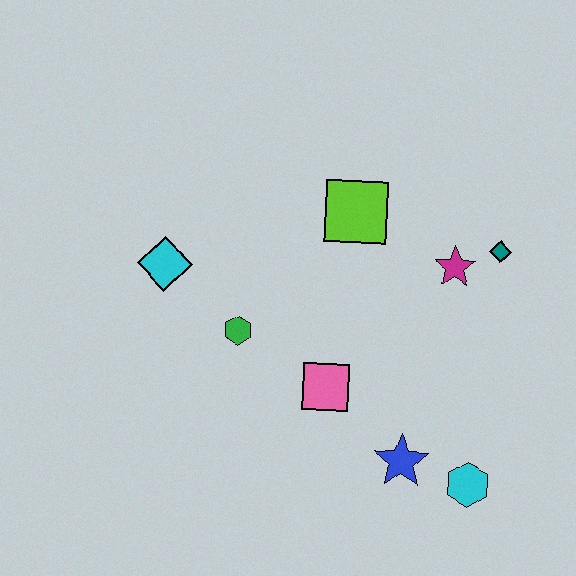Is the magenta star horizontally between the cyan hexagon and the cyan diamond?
Yes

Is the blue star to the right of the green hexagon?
Yes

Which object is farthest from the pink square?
The teal diamond is farthest from the pink square.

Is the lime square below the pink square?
No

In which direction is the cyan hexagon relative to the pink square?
The cyan hexagon is to the right of the pink square.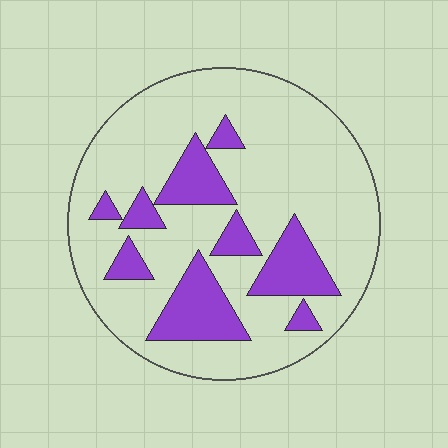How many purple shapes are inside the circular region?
9.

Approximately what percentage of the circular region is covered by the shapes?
Approximately 25%.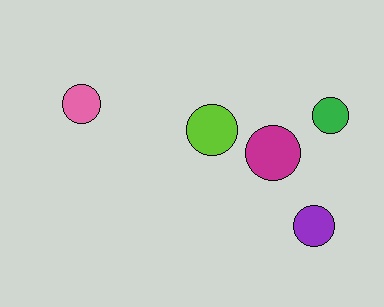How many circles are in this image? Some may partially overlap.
There are 5 circles.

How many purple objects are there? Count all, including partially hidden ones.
There is 1 purple object.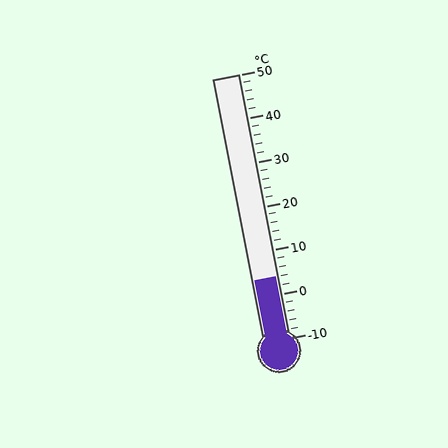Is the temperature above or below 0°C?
The temperature is above 0°C.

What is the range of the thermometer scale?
The thermometer scale ranges from -10°C to 50°C.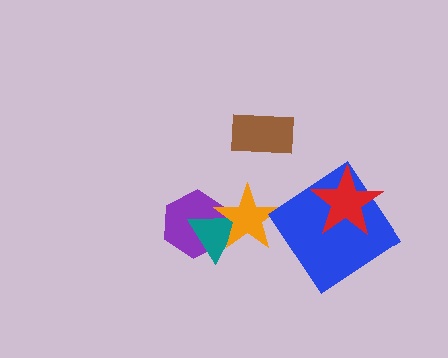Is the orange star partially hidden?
No, no other shape covers it.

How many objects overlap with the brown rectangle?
0 objects overlap with the brown rectangle.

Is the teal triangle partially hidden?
Yes, it is partially covered by another shape.